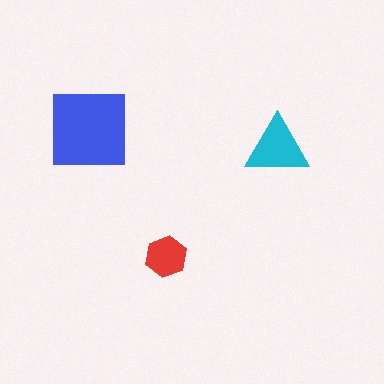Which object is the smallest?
The red hexagon.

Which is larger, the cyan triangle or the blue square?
The blue square.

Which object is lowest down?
The red hexagon is bottommost.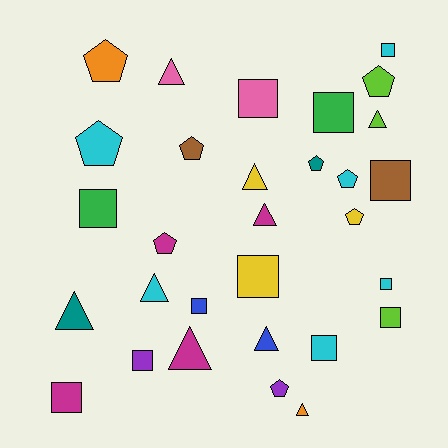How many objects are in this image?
There are 30 objects.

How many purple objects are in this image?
There are 2 purple objects.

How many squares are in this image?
There are 12 squares.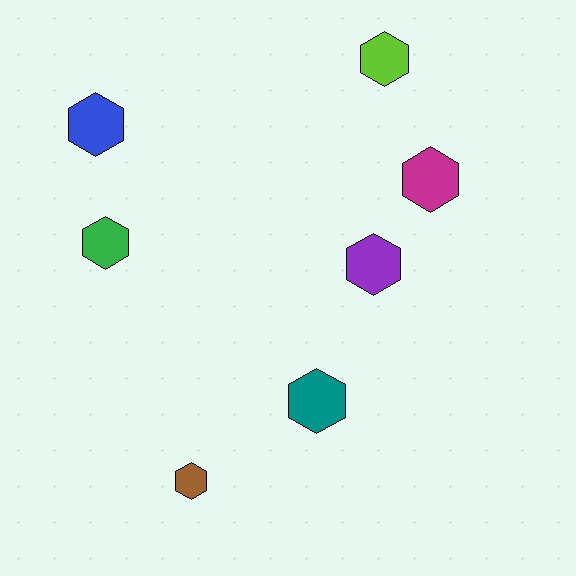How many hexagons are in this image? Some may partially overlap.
There are 7 hexagons.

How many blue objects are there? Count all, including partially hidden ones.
There is 1 blue object.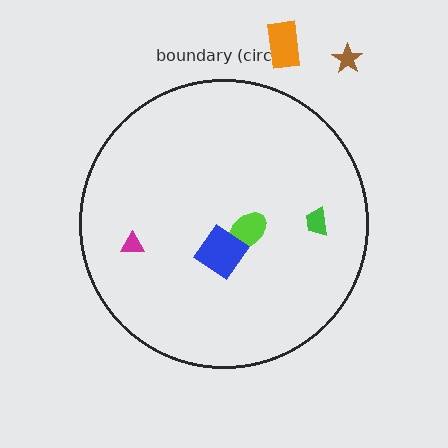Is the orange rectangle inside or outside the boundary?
Outside.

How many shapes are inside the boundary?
4 inside, 2 outside.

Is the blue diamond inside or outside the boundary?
Inside.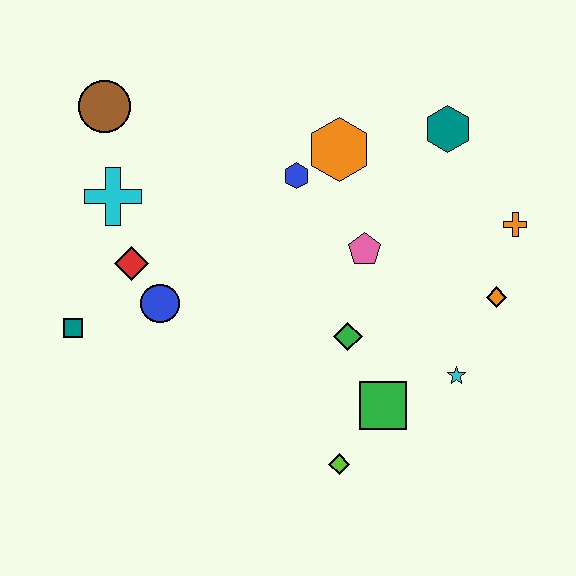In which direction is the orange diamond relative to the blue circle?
The orange diamond is to the right of the blue circle.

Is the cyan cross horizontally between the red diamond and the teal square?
Yes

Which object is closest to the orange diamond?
The orange cross is closest to the orange diamond.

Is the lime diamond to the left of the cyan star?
Yes